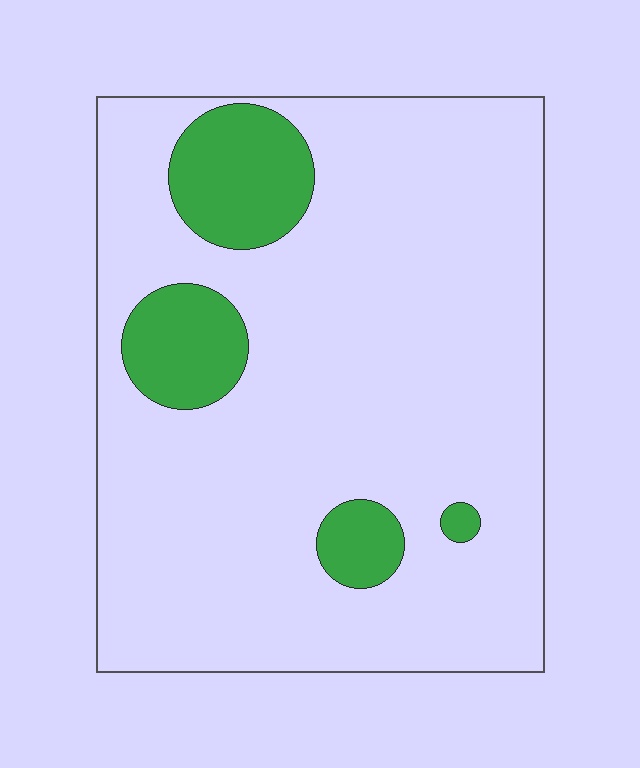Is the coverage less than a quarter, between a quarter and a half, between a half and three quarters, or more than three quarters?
Less than a quarter.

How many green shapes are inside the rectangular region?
4.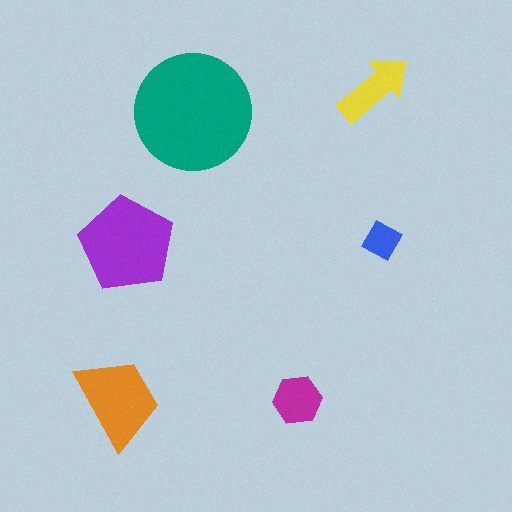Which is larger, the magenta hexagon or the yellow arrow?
The yellow arrow.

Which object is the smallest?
The blue diamond.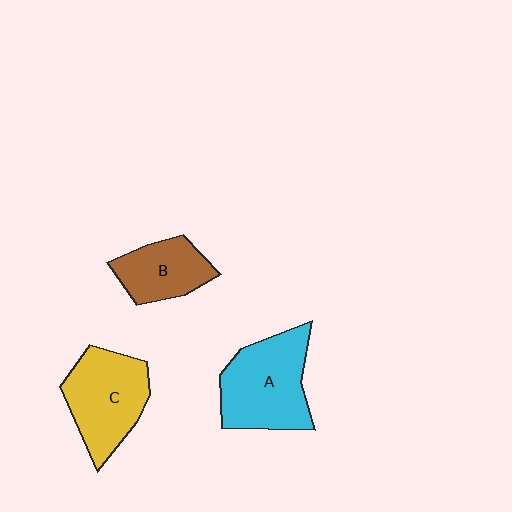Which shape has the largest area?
Shape A (cyan).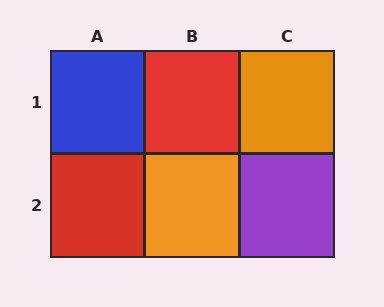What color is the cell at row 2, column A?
Red.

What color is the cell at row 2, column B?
Orange.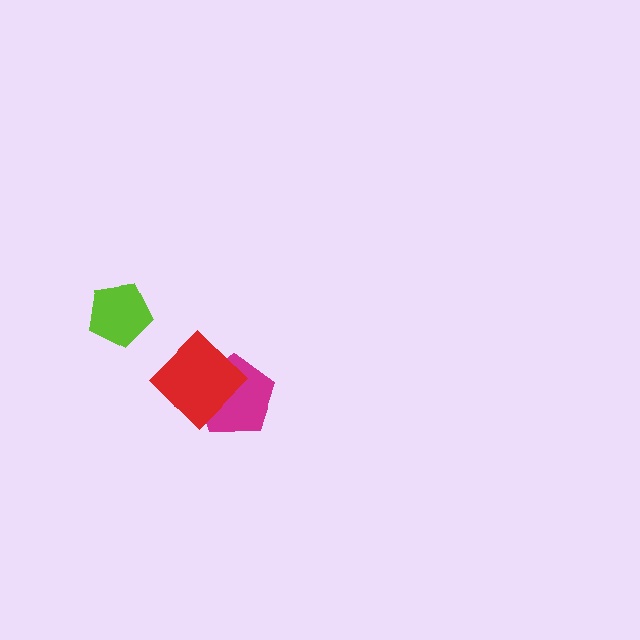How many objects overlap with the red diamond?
1 object overlaps with the red diamond.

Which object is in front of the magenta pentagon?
The red diamond is in front of the magenta pentagon.